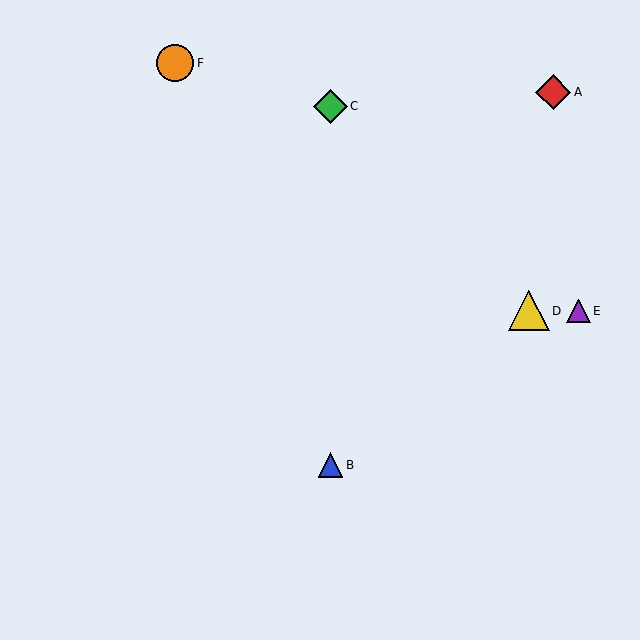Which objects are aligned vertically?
Objects B, C are aligned vertically.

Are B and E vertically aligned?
No, B is at x≈330 and E is at x≈579.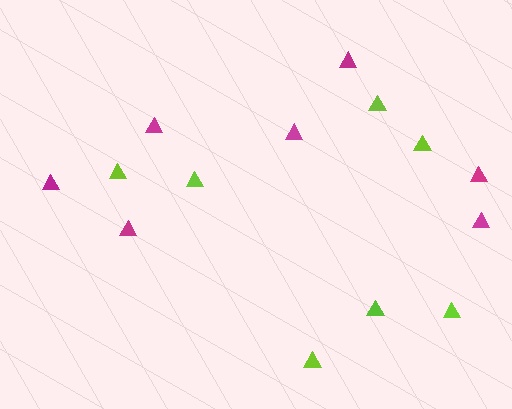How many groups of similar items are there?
There are 2 groups: one group of magenta triangles (7) and one group of lime triangles (7).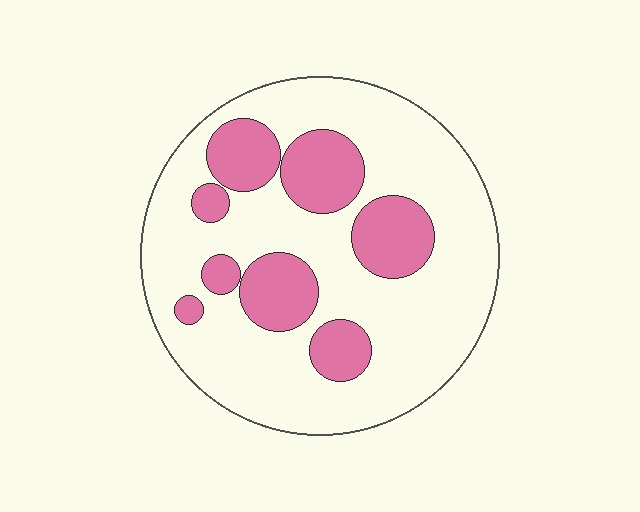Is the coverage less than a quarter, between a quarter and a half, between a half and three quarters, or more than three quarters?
Between a quarter and a half.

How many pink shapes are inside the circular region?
8.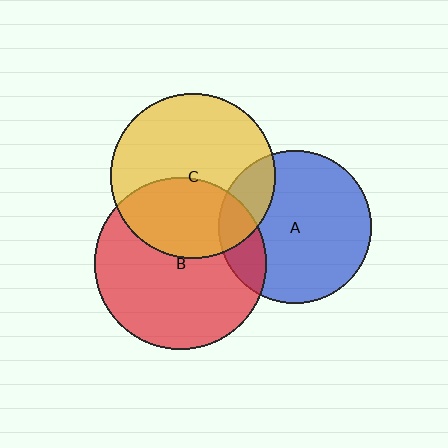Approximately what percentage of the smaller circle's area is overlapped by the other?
Approximately 40%.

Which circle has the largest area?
Circle B (red).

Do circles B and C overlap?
Yes.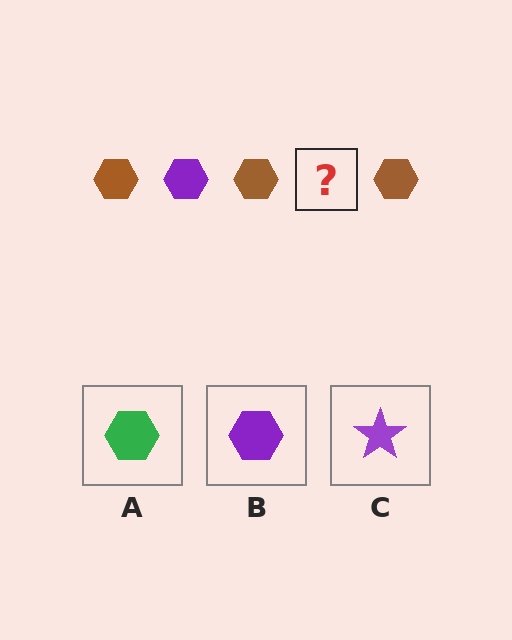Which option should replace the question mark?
Option B.